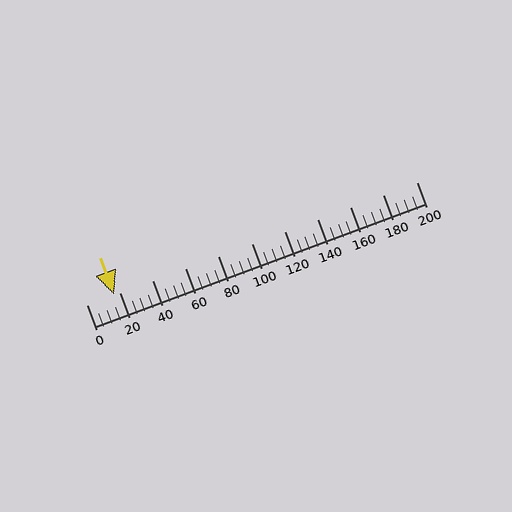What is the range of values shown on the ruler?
The ruler shows values from 0 to 200.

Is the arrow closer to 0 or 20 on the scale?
The arrow is closer to 20.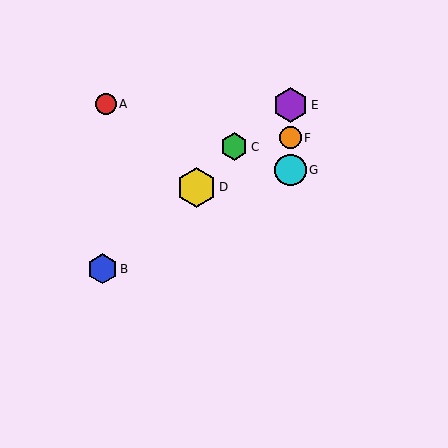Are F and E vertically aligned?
Yes, both are at x≈291.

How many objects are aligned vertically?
3 objects (E, F, G) are aligned vertically.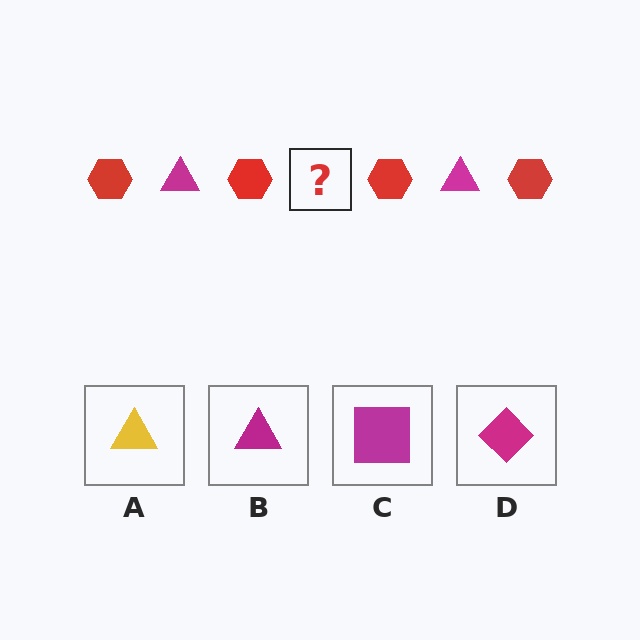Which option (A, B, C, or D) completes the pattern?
B.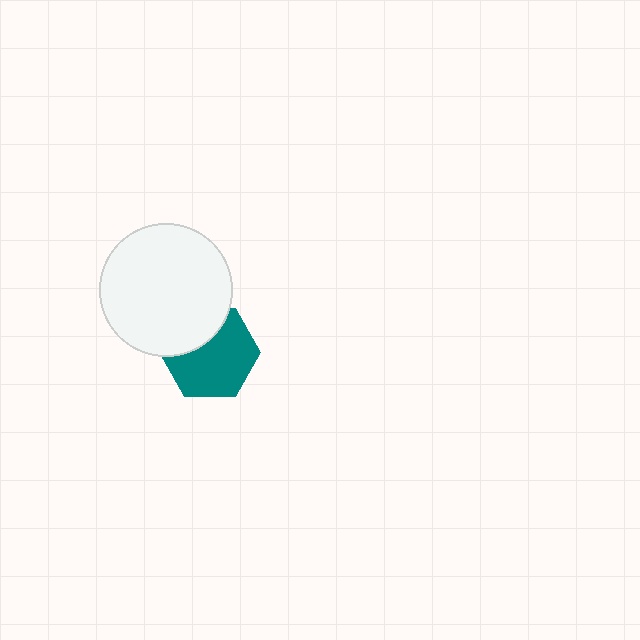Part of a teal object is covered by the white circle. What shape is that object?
It is a hexagon.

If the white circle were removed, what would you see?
You would see the complete teal hexagon.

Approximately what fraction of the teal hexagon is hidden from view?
Roughly 31% of the teal hexagon is hidden behind the white circle.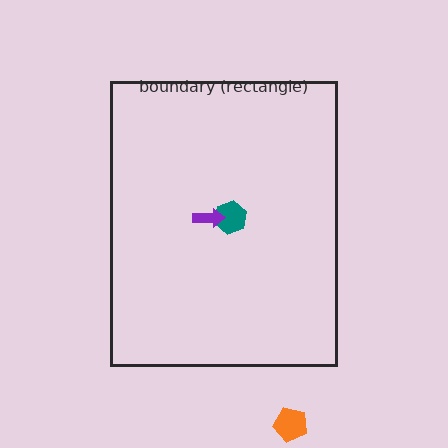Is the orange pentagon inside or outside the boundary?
Outside.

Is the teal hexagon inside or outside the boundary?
Inside.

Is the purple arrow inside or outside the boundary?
Inside.